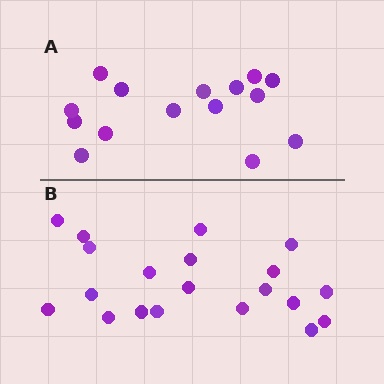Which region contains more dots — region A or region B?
Region B (the bottom region) has more dots.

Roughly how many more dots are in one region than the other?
Region B has about 5 more dots than region A.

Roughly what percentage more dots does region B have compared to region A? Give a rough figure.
About 35% more.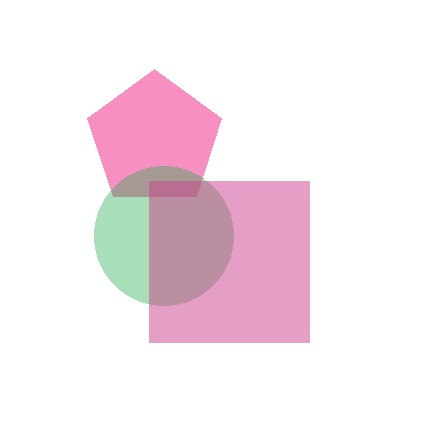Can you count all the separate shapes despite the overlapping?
Yes, there are 3 separate shapes.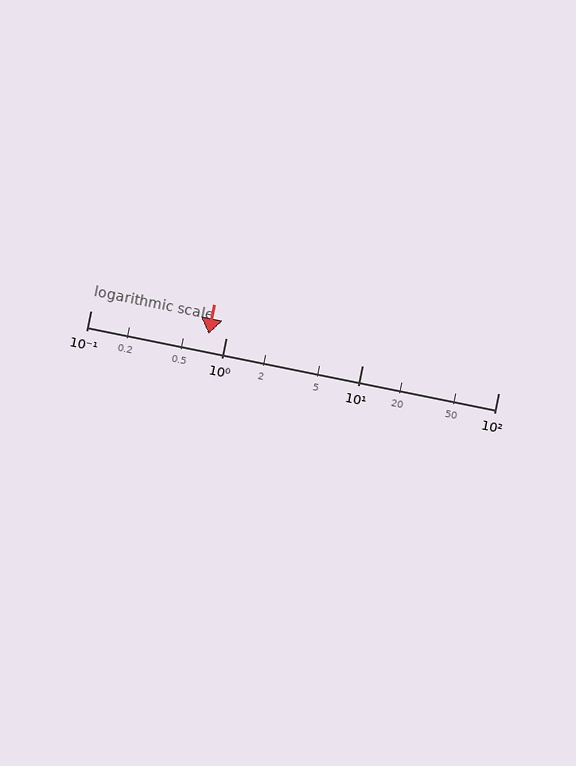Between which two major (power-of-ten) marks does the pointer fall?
The pointer is between 0.1 and 1.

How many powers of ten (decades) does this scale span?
The scale spans 3 decades, from 0.1 to 100.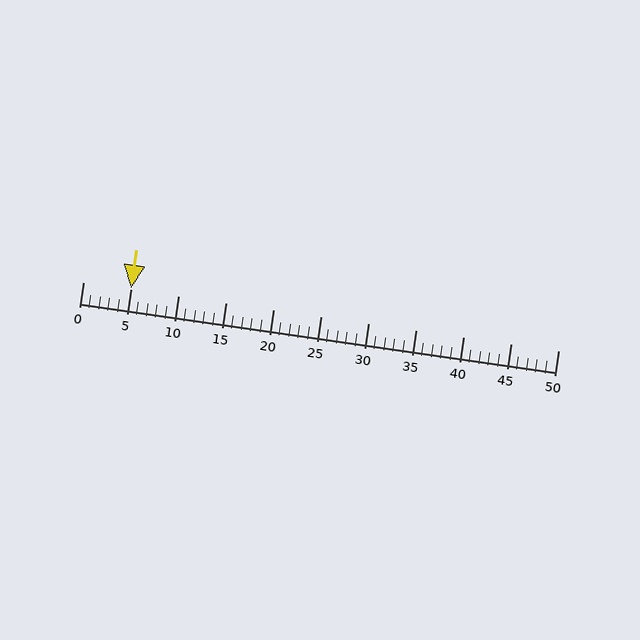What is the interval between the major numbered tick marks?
The major tick marks are spaced 5 units apart.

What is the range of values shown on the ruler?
The ruler shows values from 0 to 50.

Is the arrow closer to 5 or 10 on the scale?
The arrow is closer to 5.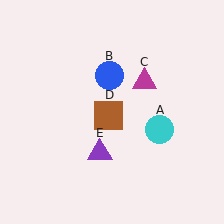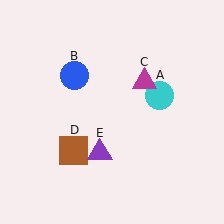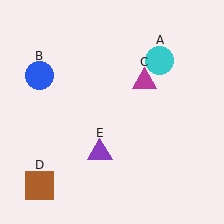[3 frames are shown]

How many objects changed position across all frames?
3 objects changed position: cyan circle (object A), blue circle (object B), brown square (object D).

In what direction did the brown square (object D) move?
The brown square (object D) moved down and to the left.